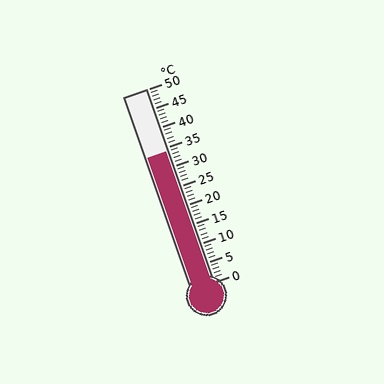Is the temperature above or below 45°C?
The temperature is below 45°C.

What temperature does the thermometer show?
The thermometer shows approximately 34°C.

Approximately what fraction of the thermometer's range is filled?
The thermometer is filled to approximately 70% of its range.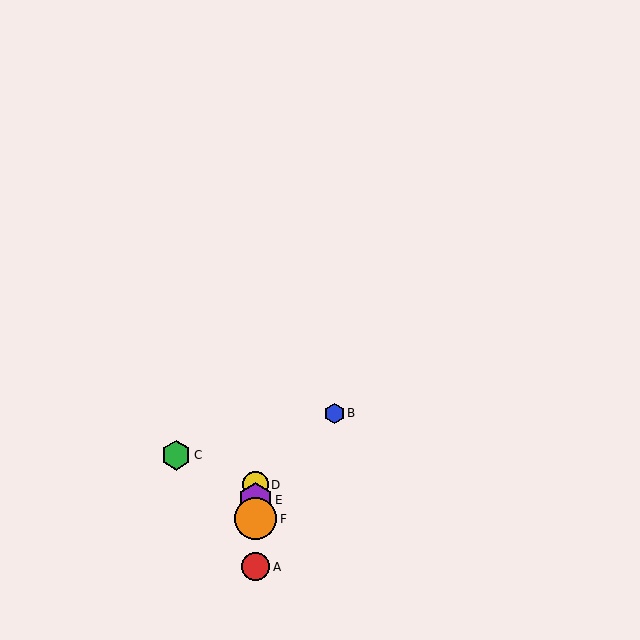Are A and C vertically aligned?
No, A is at x≈255 and C is at x≈176.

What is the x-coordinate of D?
Object D is at x≈255.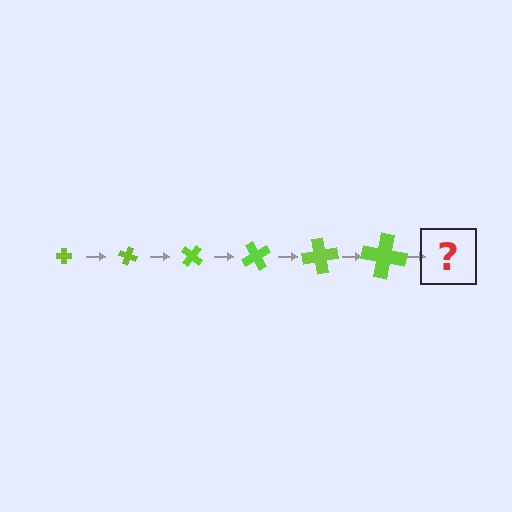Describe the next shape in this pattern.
It should be a cross, larger than the previous one and rotated 120 degrees from the start.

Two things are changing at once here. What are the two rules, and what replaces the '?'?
The two rules are that the cross grows larger each step and it rotates 20 degrees each step. The '?' should be a cross, larger than the previous one and rotated 120 degrees from the start.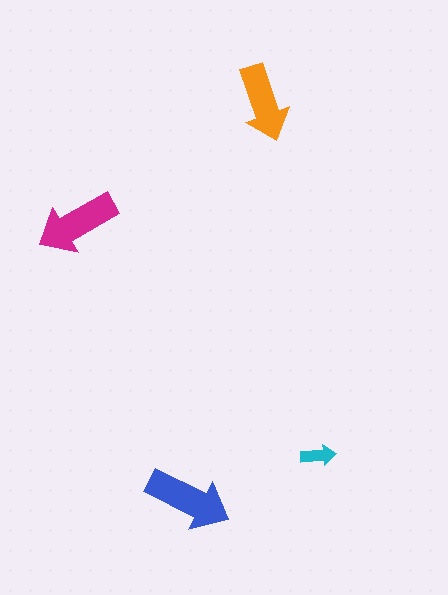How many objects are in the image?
There are 4 objects in the image.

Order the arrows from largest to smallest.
the blue one, the magenta one, the orange one, the cyan one.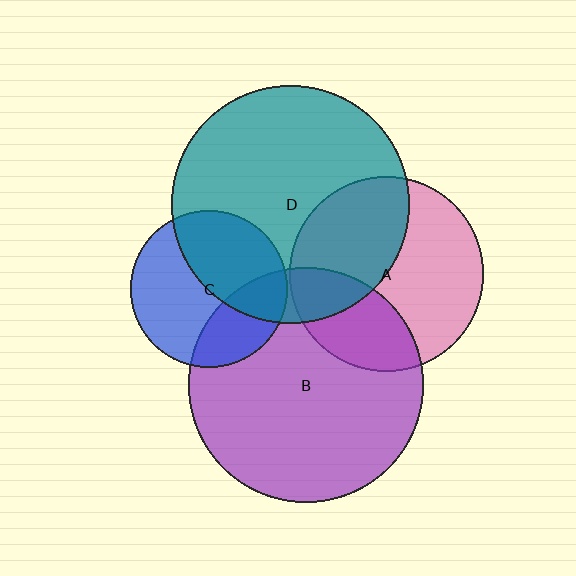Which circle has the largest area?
Circle D (teal).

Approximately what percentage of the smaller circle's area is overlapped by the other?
Approximately 15%.